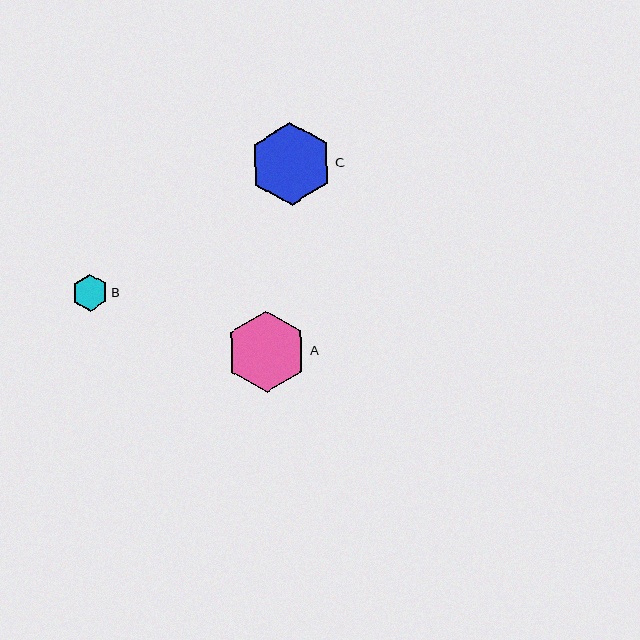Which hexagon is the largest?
Hexagon C is the largest with a size of approximately 83 pixels.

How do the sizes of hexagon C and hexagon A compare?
Hexagon C and hexagon A are approximately the same size.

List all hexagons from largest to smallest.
From largest to smallest: C, A, B.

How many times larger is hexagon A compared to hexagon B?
Hexagon A is approximately 2.2 times the size of hexagon B.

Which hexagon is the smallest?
Hexagon B is the smallest with a size of approximately 36 pixels.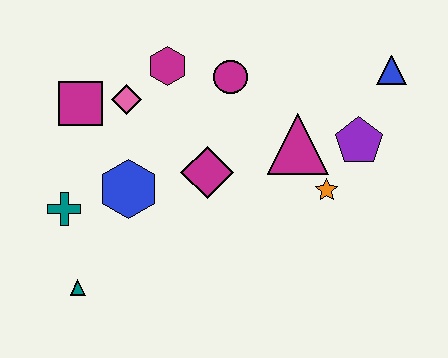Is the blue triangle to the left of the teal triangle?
No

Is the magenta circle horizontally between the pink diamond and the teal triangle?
No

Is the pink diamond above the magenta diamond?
Yes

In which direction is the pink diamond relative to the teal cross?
The pink diamond is above the teal cross.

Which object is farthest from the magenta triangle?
The teal triangle is farthest from the magenta triangle.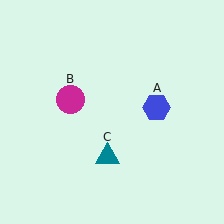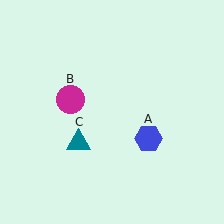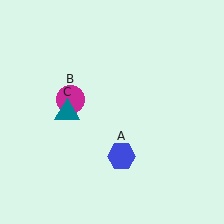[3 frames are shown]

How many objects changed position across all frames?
2 objects changed position: blue hexagon (object A), teal triangle (object C).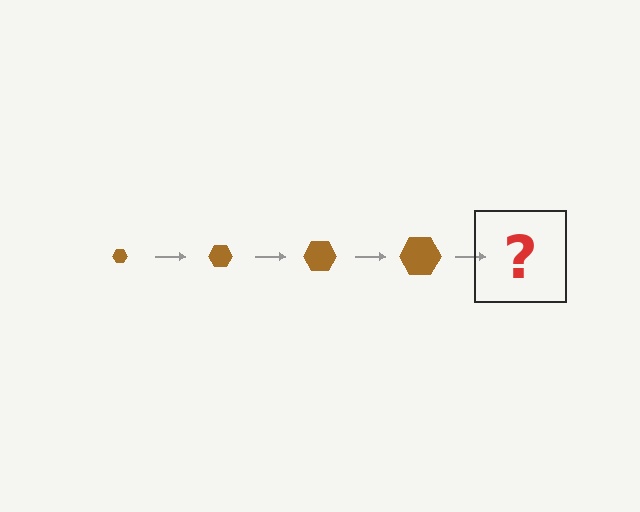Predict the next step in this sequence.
The next step is a brown hexagon, larger than the previous one.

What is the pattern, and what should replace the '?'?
The pattern is that the hexagon gets progressively larger each step. The '?' should be a brown hexagon, larger than the previous one.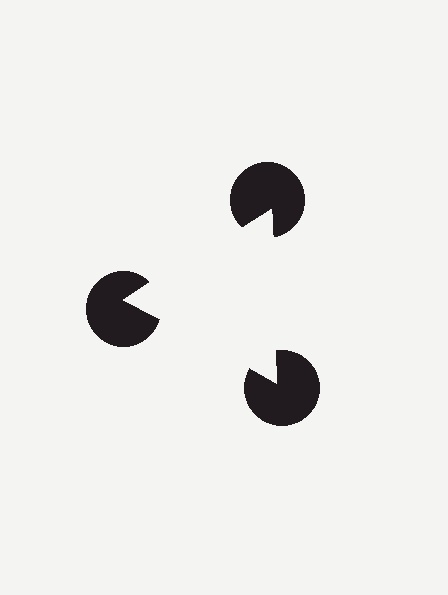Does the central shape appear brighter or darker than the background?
It typically appears slightly brighter than the background, even though no actual brightness change is drawn.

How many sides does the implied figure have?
3 sides.